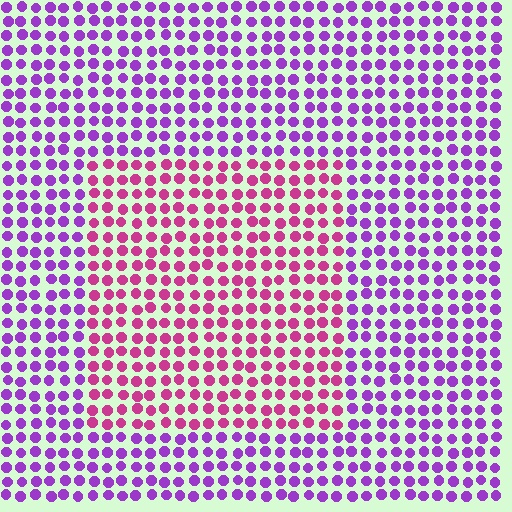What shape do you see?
I see a rectangle.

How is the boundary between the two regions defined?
The boundary is defined purely by a slight shift in hue (about 43 degrees). Spacing, size, and orientation are identical on both sides.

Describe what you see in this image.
The image is filled with small purple elements in a uniform arrangement. A rectangle-shaped region is visible where the elements are tinted to a slightly different hue, forming a subtle color boundary.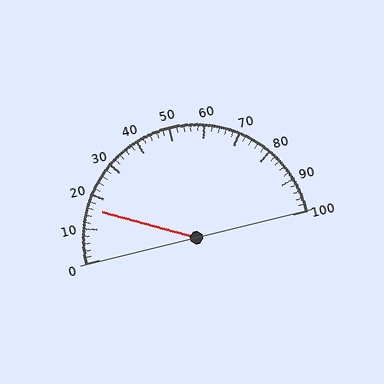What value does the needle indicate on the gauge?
The needle indicates approximately 16.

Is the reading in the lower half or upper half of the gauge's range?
The reading is in the lower half of the range (0 to 100).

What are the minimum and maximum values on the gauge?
The gauge ranges from 0 to 100.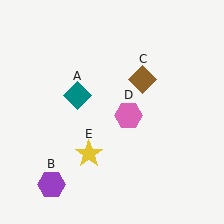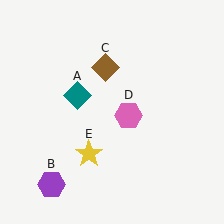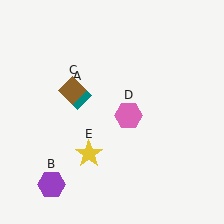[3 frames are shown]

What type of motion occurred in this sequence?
The brown diamond (object C) rotated counterclockwise around the center of the scene.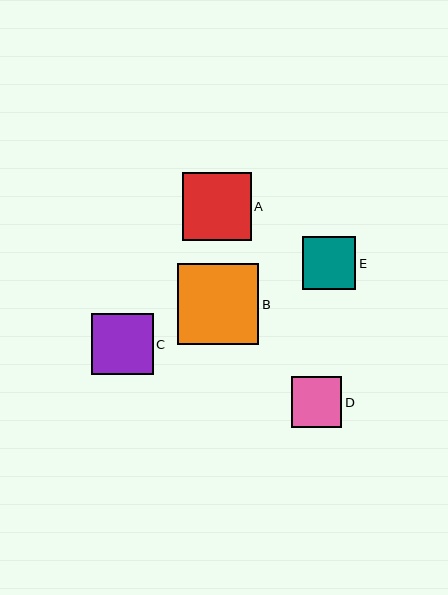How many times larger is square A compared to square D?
Square A is approximately 1.4 times the size of square D.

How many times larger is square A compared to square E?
Square A is approximately 1.3 times the size of square E.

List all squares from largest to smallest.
From largest to smallest: B, A, C, E, D.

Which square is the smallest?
Square D is the smallest with a size of approximately 50 pixels.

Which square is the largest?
Square B is the largest with a size of approximately 81 pixels.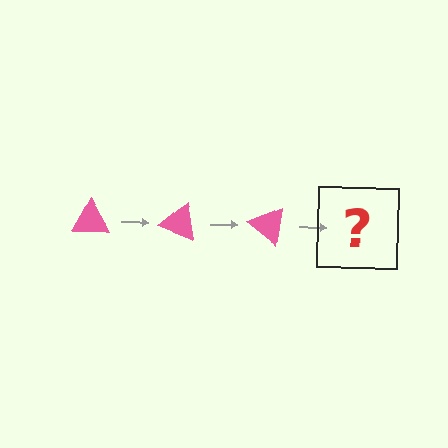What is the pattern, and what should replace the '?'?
The pattern is that the triangle rotates 20 degrees each step. The '?' should be a pink triangle rotated 60 degrees.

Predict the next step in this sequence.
The next step is a pink triangle rotated 60 degrees.